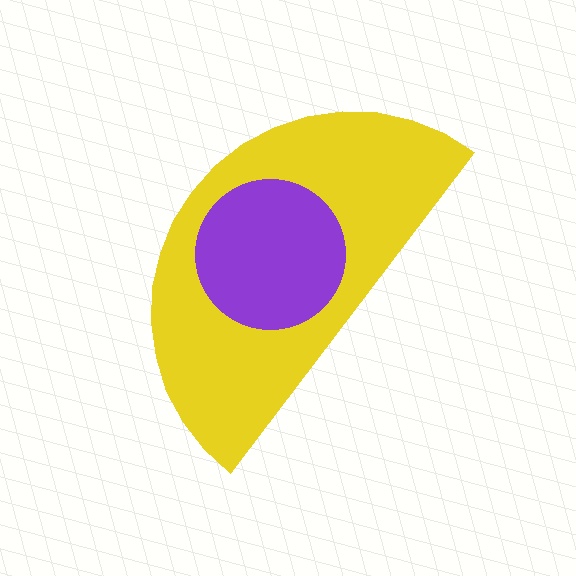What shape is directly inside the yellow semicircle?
The purple circle.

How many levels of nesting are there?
2.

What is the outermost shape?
The yellow semicircle.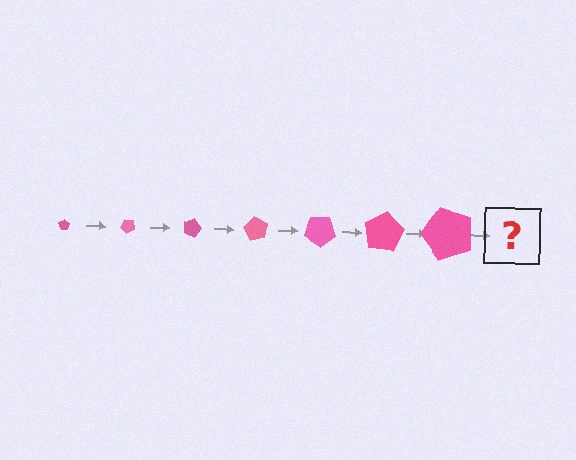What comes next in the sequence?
The next element should be a pentagon, larger than the previous one and rotated 315 degrees from the start.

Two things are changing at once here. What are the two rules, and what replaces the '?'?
The two rules are that the pentagon grows larger each step and it rotates 45 degrees each step. The '?' should be a pentagon, larger than the previous one and rotated 315 degrees from the start.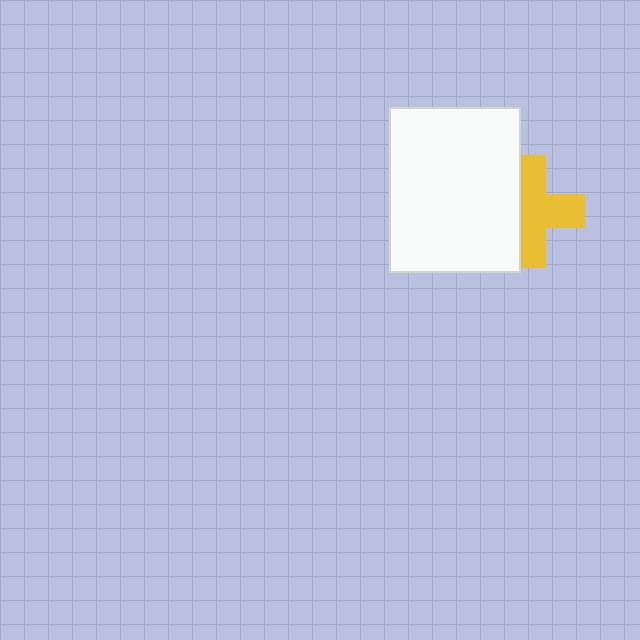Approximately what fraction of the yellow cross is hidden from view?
Roughly 38% of the yellow cross is hidden behind the white rectangle.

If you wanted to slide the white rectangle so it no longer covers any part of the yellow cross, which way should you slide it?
Slide it left — that is the most direct way to separate the two shapes.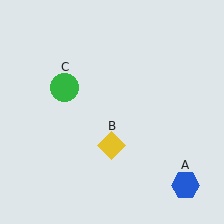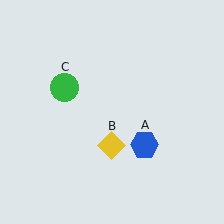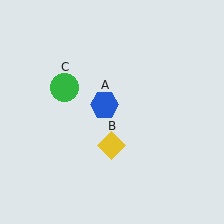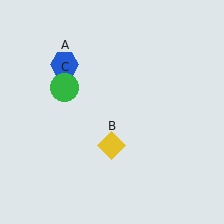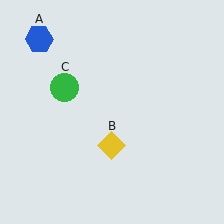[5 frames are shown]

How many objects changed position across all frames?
1 object changed position: blue hexagon (object A).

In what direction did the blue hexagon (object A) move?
The blue hexagon (object A) moved up and to the left.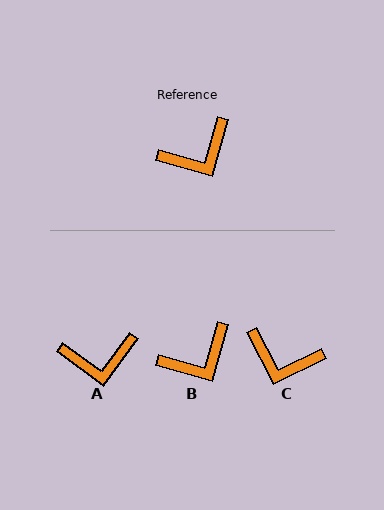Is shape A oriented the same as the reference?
No, it is off by about 20 degrees.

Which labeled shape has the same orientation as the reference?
B.